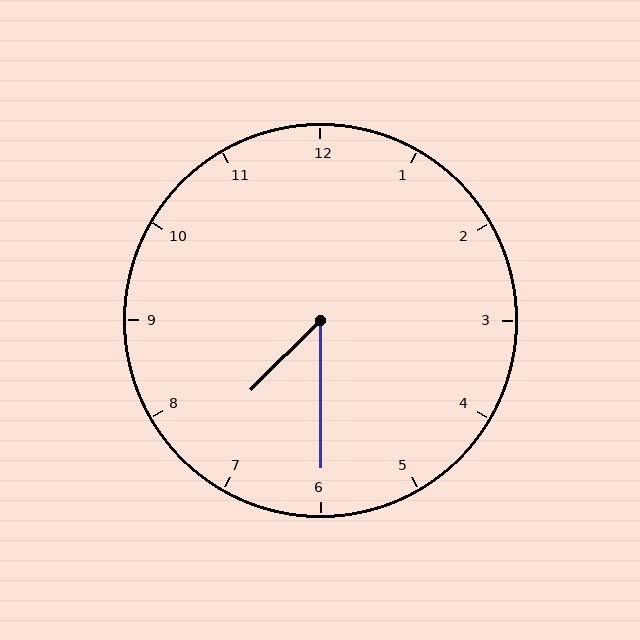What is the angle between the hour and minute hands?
Approximately 45 degrees.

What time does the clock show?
7:30.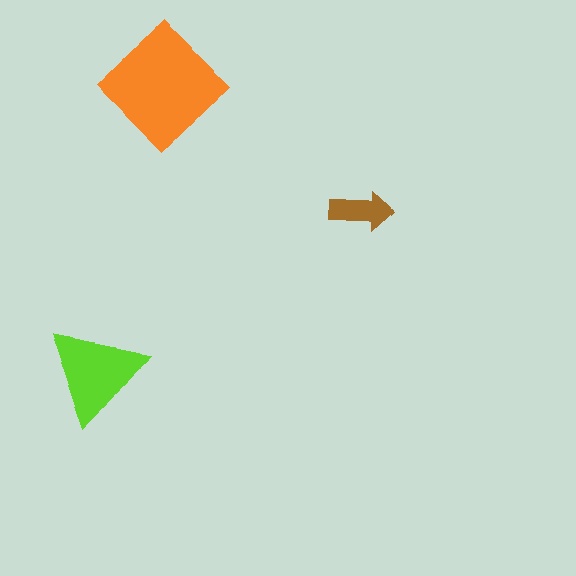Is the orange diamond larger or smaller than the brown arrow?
Larger.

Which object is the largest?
The orange diamond.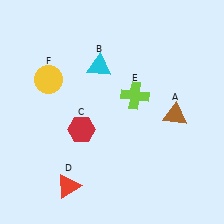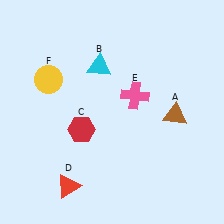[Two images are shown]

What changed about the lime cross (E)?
In Image 1, E is lime. In Image 2, it changed to pink.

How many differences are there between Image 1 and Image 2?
There is 1 difference between the two images.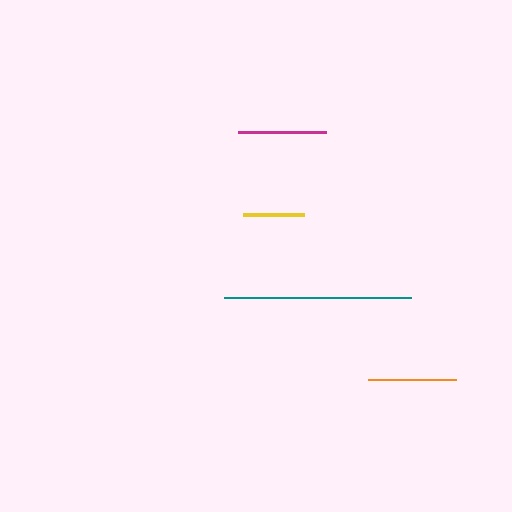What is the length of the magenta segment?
The magenta segment is approximately 88 pixels long.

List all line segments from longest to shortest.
From longest to shortest: teal, orange, magenta, yellow.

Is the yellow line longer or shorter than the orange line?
The orange line is longer than the yellow line.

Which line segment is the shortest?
The yellow line is the shortest at approximately 62 pixels.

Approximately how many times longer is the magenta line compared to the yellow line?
The magenta line is approximately 1.4 times the length of the yellow line.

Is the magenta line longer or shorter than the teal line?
The teal line is longer than the magenta line.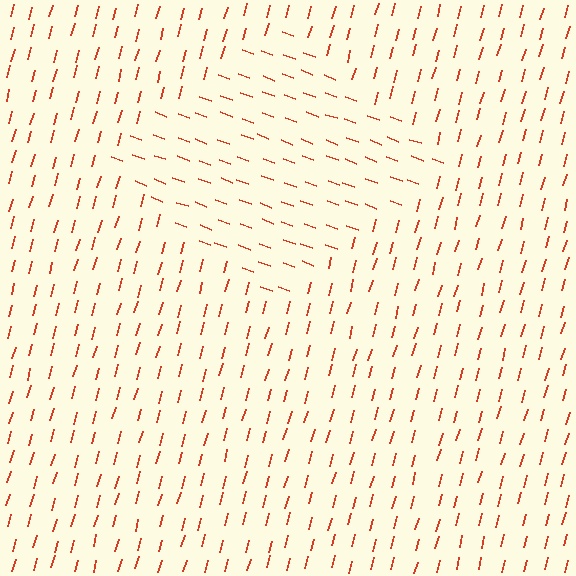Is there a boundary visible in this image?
Yes, there is a texture boundary formed by a change in line orientation.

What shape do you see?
I see a diamond.